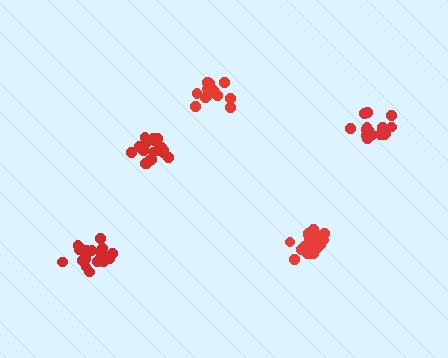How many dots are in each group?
Group 1: 20 dots, Group 2: 19 dots, Group 3: 15 dots, Group 4: 16 dots, Group 5: 21 dots (91 total).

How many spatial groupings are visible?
There are 5 spatial groupings.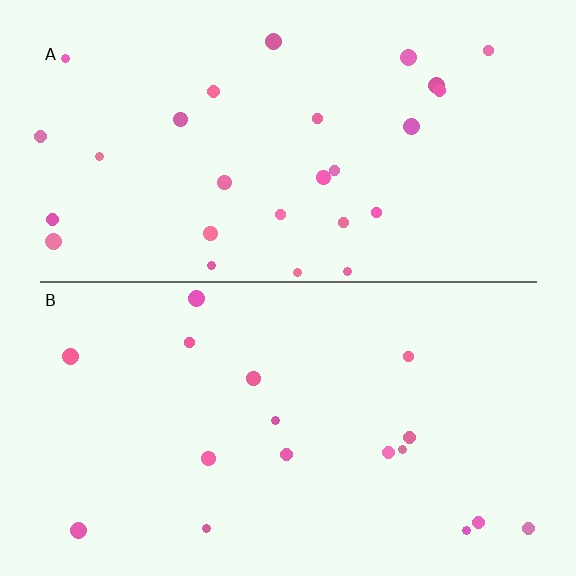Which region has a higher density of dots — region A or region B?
A (the top).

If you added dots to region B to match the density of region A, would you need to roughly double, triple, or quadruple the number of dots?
Approximately double.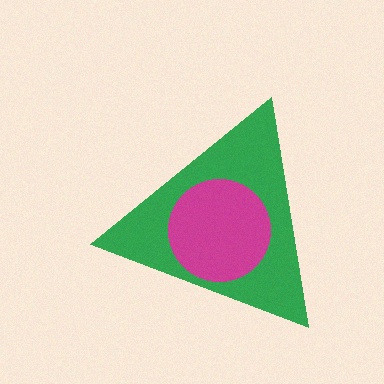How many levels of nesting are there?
2.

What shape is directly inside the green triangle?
The magenta circle.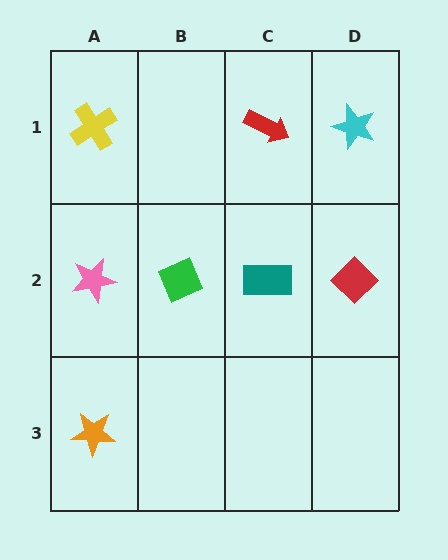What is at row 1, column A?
A yellow cross.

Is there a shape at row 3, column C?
No, that cell is empty.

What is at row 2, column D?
A red diamond.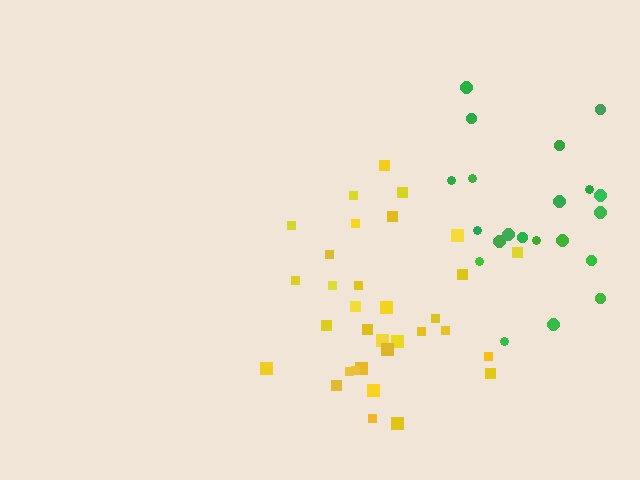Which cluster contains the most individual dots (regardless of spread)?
Yellow (34).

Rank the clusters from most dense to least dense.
yellow, green.